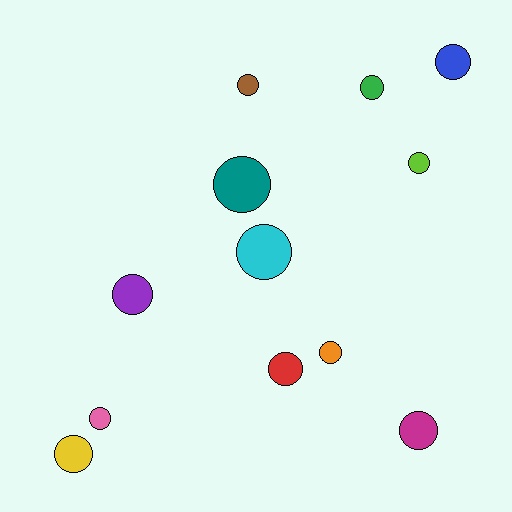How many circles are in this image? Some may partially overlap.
There are 12 circles.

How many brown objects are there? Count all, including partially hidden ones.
There is 1 brown object.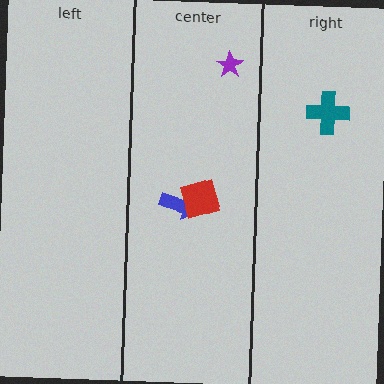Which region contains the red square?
The center region.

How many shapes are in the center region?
3.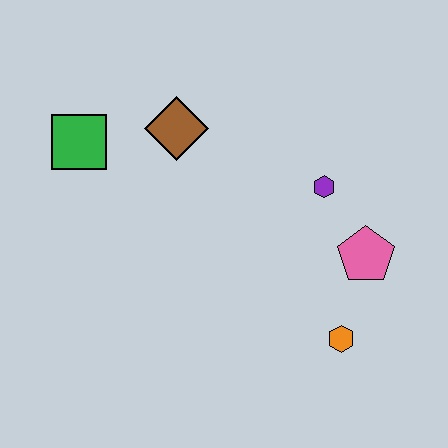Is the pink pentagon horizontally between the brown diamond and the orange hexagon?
No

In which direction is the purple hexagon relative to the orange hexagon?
The purple hexagon is above the orange hexagon.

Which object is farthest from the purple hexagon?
The green square is farthest from the purple hexagon.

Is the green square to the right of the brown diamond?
No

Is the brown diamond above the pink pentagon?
Yes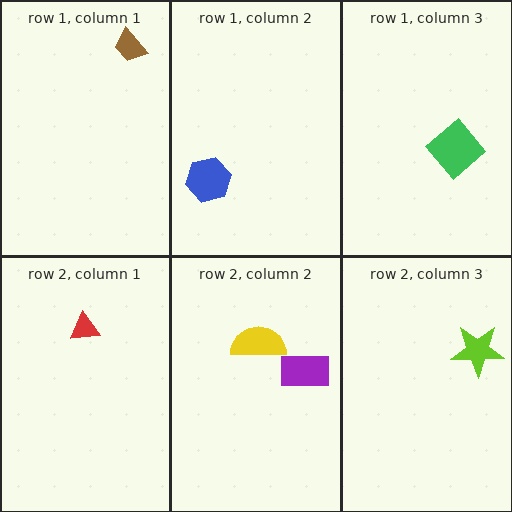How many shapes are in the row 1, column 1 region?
1.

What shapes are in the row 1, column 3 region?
The green diamond.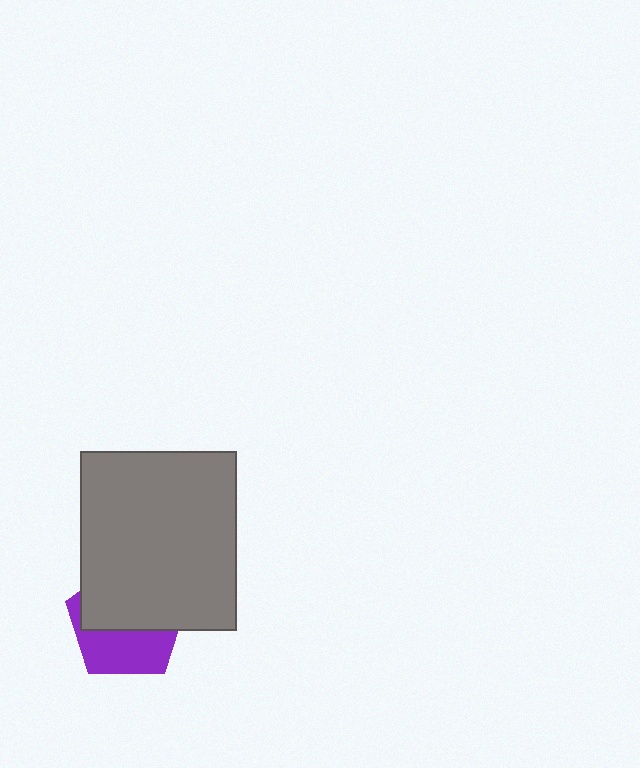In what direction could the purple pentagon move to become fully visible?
The purple pentagon could move down. That would shift it out from behind the gray rectangle entirely.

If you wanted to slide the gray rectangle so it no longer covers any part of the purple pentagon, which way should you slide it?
Slide it up — that is the most direct way to separate the two shapes.